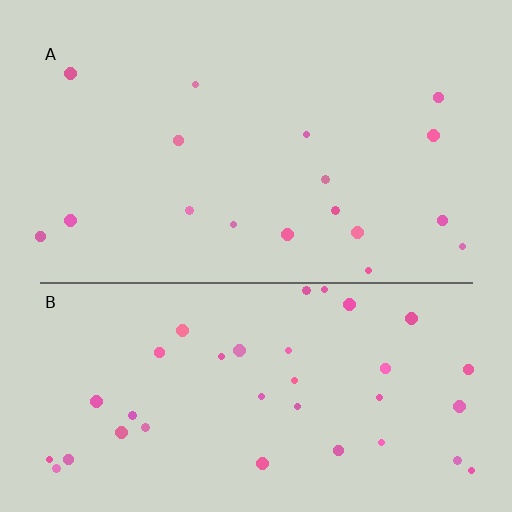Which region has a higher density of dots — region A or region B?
B (the bottom).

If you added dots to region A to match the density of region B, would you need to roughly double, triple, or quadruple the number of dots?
Approximately double.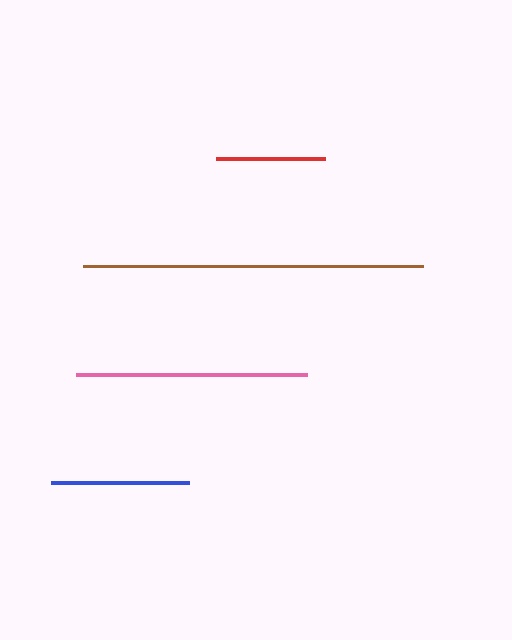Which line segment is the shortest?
The red line is the shortest at approximately 109 pixels.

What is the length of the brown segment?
The brown segment is approximately 340 pixels long.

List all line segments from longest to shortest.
From longest to shortest: brown, pink, blue, red.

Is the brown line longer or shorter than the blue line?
The brown line is longer than the blue line.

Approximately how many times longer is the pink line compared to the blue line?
The pink line is approximately 1.7 times the length of the blue line.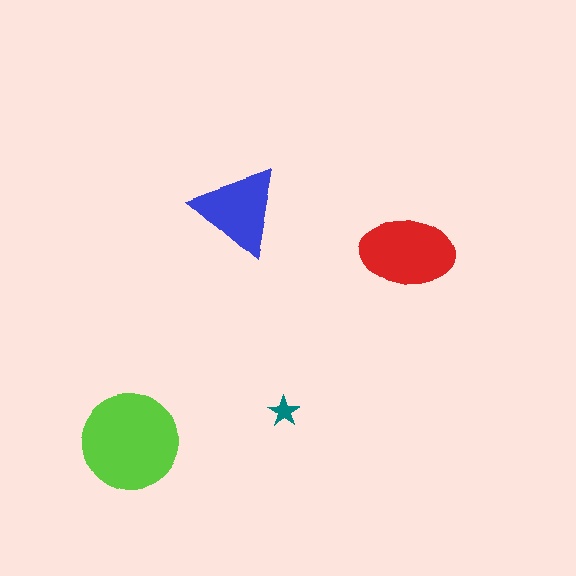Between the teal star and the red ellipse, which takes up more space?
The red ellipse.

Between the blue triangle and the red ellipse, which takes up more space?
The red ellipse.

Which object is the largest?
The lime circle.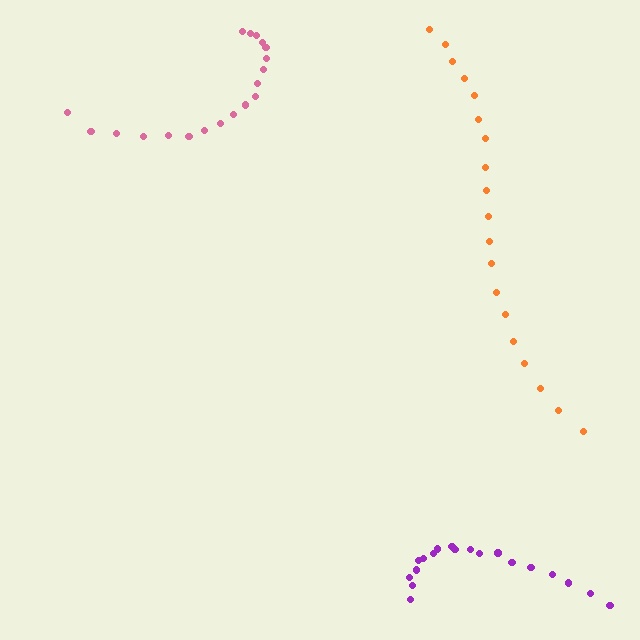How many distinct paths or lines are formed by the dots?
There are 3 distinct paths.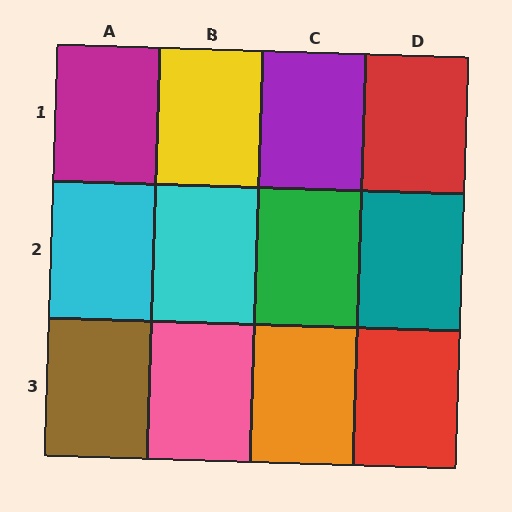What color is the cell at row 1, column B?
Yellow.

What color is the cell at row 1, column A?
Magenta.